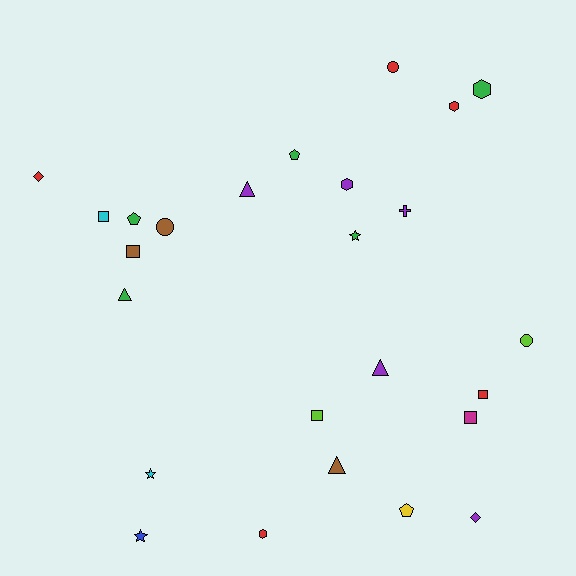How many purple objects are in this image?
There are 5 purple objects.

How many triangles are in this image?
There are 4 triangles.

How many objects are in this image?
There are 25 objects.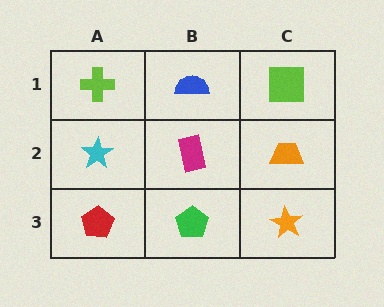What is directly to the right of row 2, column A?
A magenta rectangle.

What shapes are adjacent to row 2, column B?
A blue semicircle (row 1, column B), a green pentagon (row 3, column B), a cyan star (row 2, column A), an orange trapezoid (row 2, column C).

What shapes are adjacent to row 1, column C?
An orange trapezoid (row 2, column C), a blue semicircle (row 1, column B).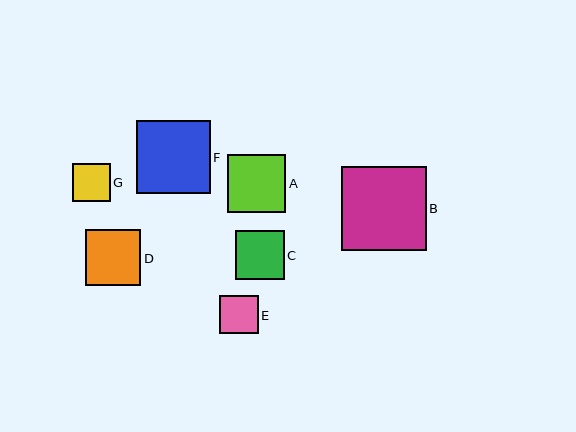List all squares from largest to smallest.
From largest to smallest: B, F, A, D, C, E, G.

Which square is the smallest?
Square G is the smallest with a size of approximately 37 pixels.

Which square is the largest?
Square B is the largest with a size of approximately 84 pixels.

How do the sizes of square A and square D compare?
Square A and square D are approximately the same size.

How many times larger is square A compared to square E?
Square A is approximately 1.5 times the size of square E.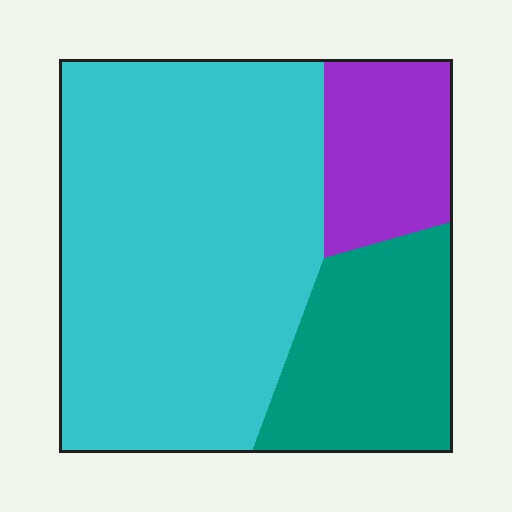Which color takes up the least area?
Purple, at roughly 15%.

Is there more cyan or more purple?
Cyan.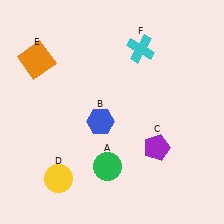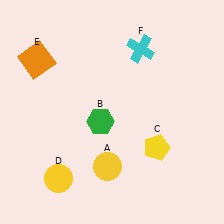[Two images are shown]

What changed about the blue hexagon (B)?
In Image 1, B is blue. In Image 2, it changed to green.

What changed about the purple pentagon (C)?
In Image 1, C is purple. In Image 2, it changed to yellow.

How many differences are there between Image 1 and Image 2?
There are 3 differences between the two images.